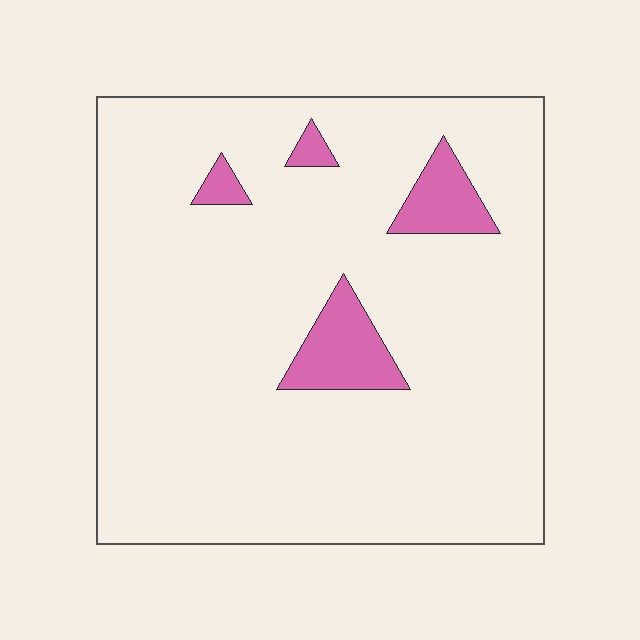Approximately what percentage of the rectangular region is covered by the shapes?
Approximately 10%.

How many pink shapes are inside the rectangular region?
4.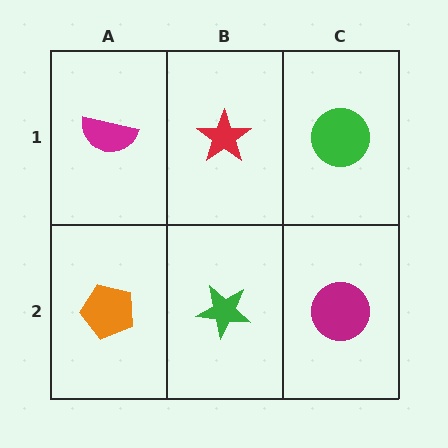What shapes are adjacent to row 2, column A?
A magenta semicircle (row 1, column A), a green star (row 2, column B).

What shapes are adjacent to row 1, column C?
A magenta circle (row 2, column C), a red star (row 1, column B).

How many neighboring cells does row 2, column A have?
2.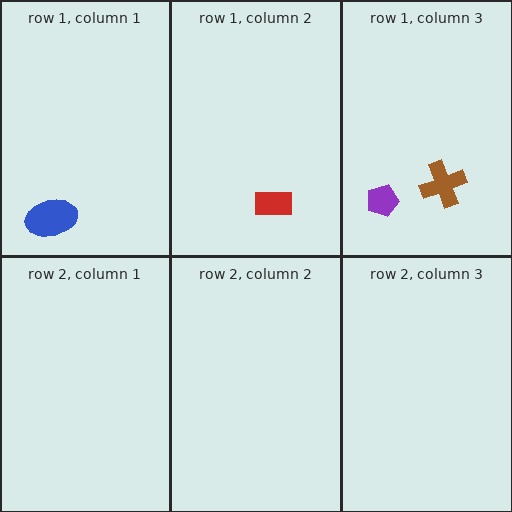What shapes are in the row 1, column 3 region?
The brown cross, the purple pentagon.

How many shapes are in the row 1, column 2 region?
1.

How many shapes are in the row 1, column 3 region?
2.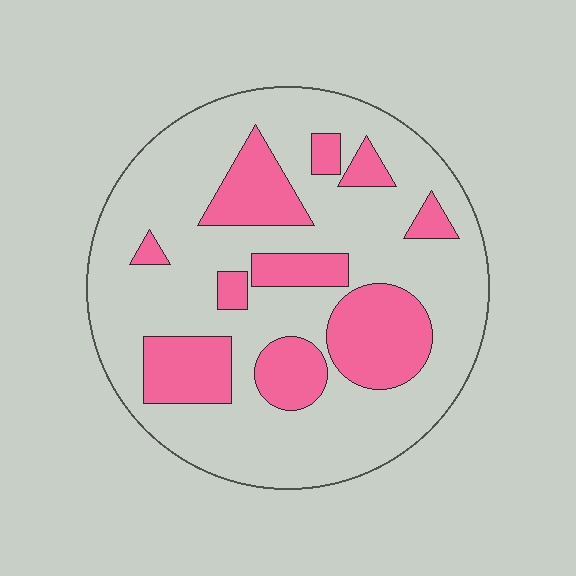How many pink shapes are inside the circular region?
10.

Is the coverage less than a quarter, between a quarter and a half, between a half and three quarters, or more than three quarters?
Between a quarter and a half.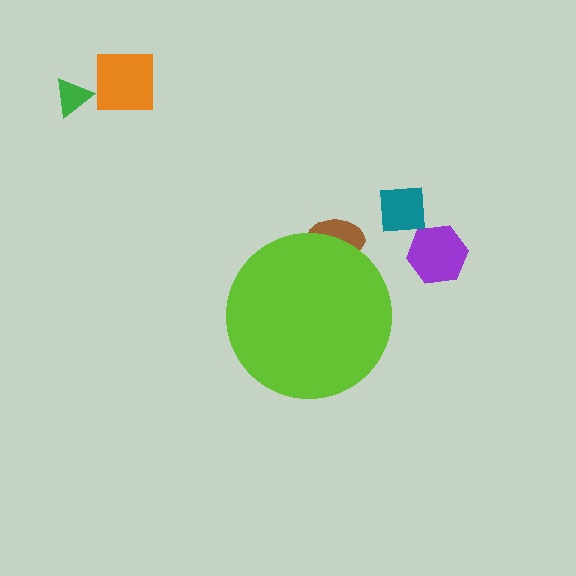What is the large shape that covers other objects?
A lime circle.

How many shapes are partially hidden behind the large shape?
1 shape is partially hidden.